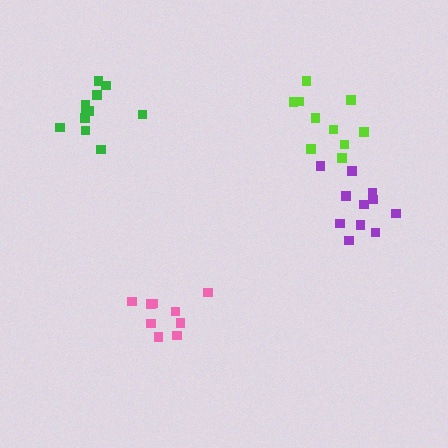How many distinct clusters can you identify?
There are 4 distinct clusters.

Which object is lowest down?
The pink cluster is bottommost.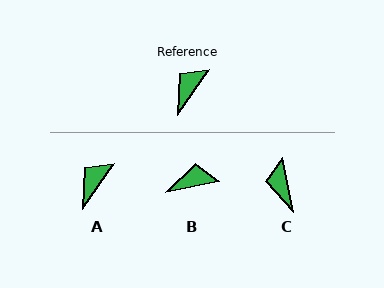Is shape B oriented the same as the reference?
No, it is off by about 44 degrees.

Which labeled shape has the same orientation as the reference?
A.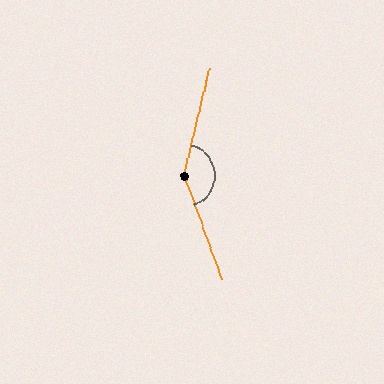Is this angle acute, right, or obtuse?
It is obtuse.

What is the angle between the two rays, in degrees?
Approximately 146 degrees.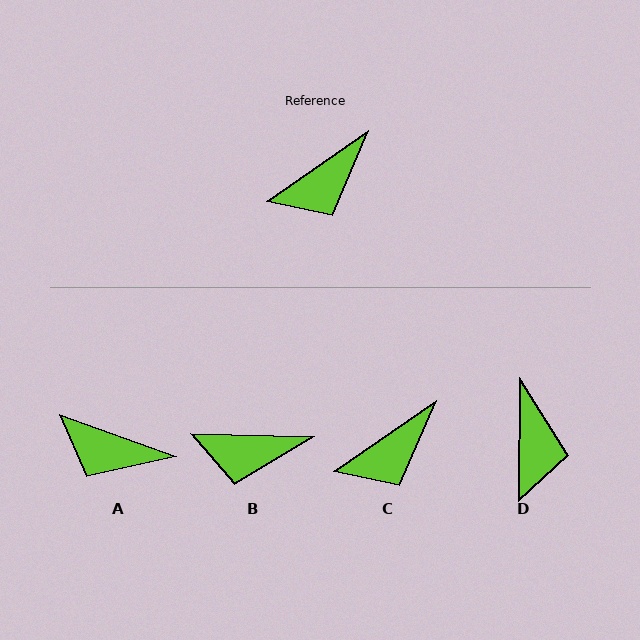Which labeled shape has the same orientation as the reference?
C.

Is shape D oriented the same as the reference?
No, it is off by about 55 degrees.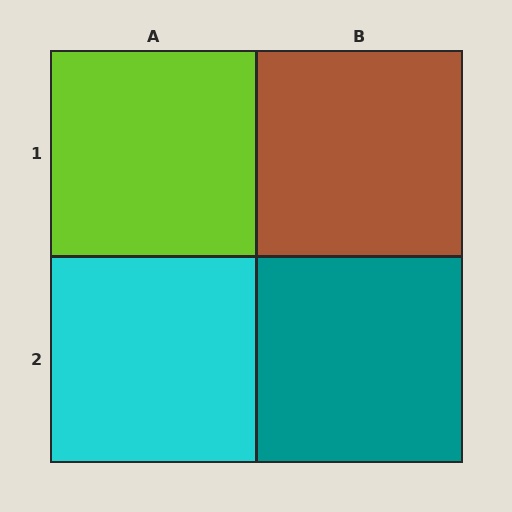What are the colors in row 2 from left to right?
Cyan, teal.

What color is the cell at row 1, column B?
Brown.